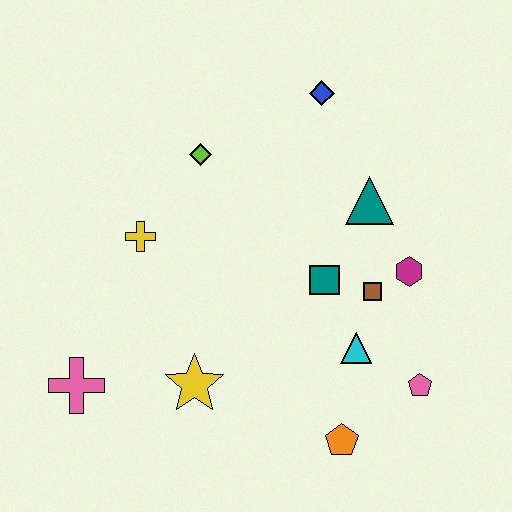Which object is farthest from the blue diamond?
The pink cross is farthest from the blue diamond.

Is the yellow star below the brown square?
Yes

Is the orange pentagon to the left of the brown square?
Yes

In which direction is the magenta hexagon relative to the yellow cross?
The magenta hexagon is to the right of the yellow cross.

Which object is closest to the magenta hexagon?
The brown square is closest to the magenta hexagon.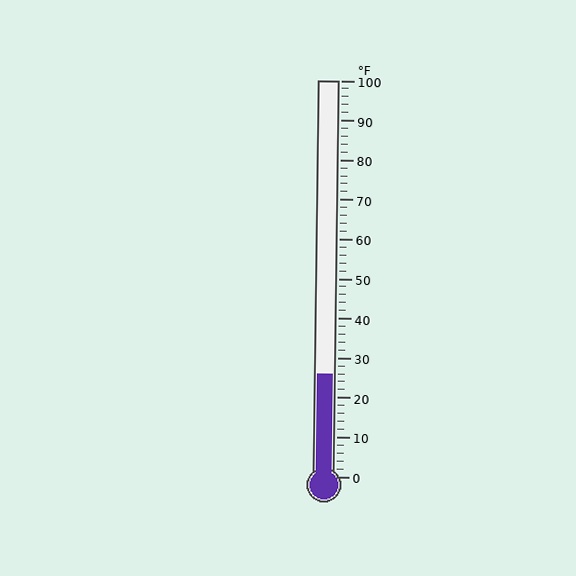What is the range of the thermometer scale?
The thermometer scale ranges from 0°F to 100°F.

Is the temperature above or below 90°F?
The temperature is below 90°F.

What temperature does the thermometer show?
The thermometer shows approximately 26°F.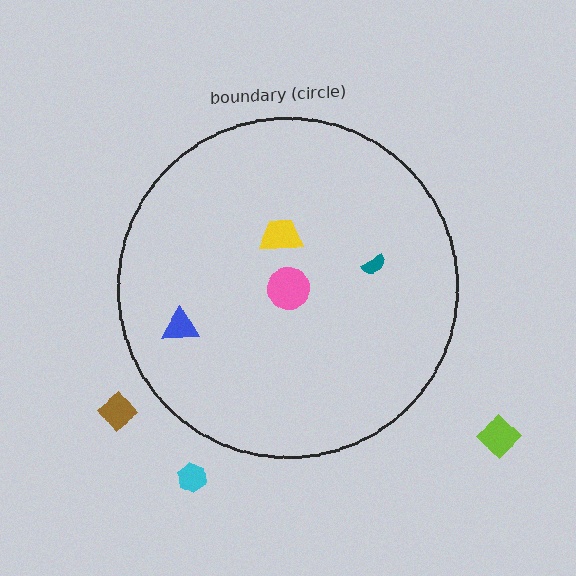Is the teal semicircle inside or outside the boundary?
Inside.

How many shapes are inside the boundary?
4 inside, 3 outside.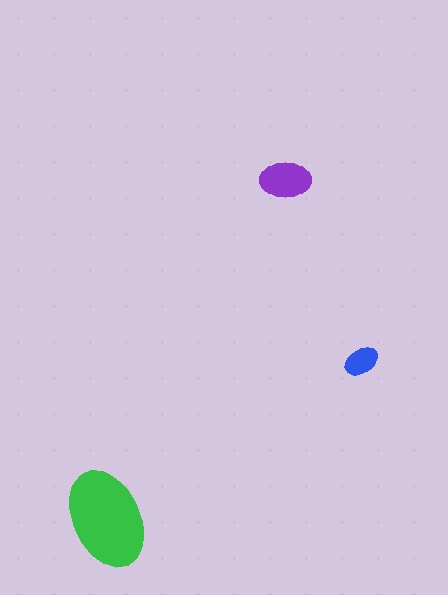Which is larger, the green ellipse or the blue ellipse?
The green one.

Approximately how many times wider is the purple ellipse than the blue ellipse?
About 1.5 times wider.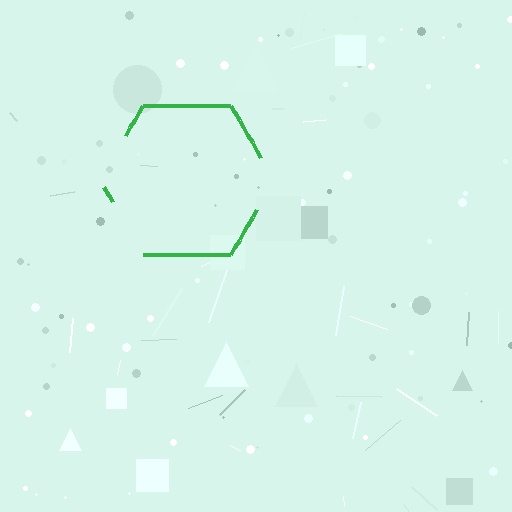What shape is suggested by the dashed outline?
The dashed outline suggests a hexagon.